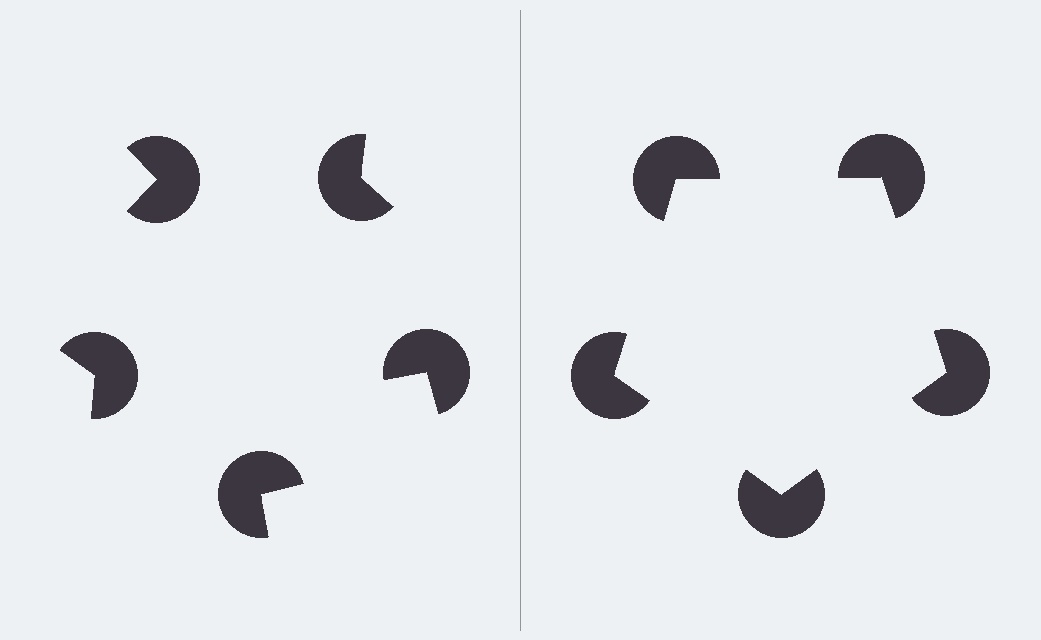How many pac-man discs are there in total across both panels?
10 — 5 on each side.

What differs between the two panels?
The pac-man discs are positioned identically on both sides; only the wedge orientations differ. On the right they align to a pentagon; on the left they are misaligned.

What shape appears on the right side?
An illusory pentagon.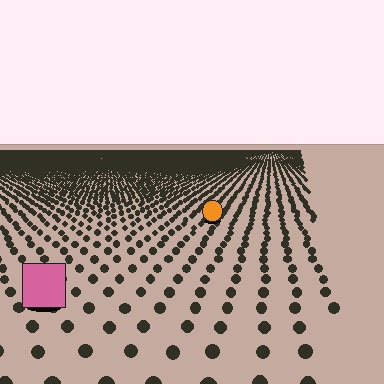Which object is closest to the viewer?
The pink square is closest. The texture marks near it are larger and more spread out.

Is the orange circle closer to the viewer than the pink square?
No. The pink square is closer — you can tell from the texture gradient: the ground texture is coarser near it.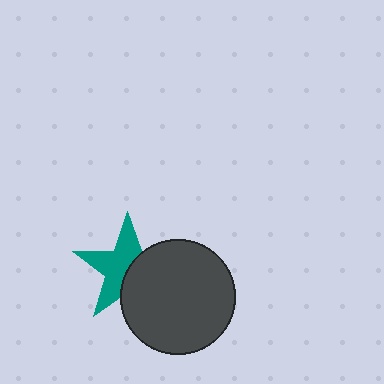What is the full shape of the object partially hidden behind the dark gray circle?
The partially hidden object is a teal star.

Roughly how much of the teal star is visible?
About half of it is visible (roughly 56%).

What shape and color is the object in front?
The object in front is a dark gray circle.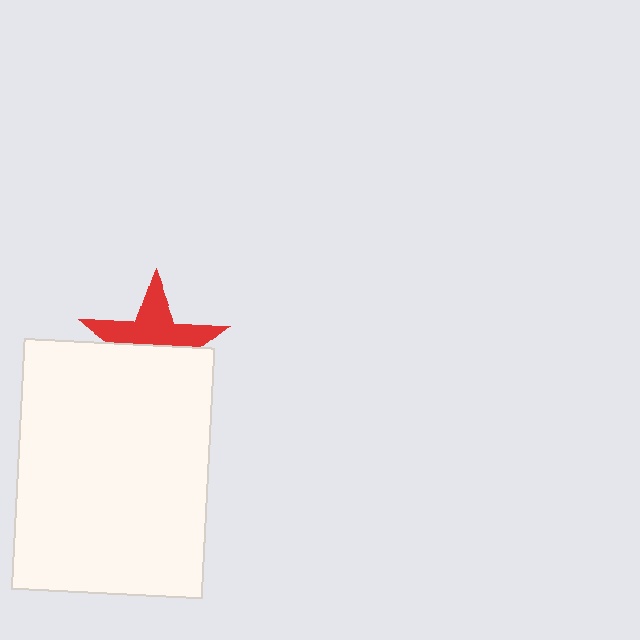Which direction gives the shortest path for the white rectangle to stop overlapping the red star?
Moving down gives the shortest separation.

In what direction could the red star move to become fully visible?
The red star could move up. That would shift it out from behind the white rectangle entirely.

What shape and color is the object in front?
The object in front is a white rectangle.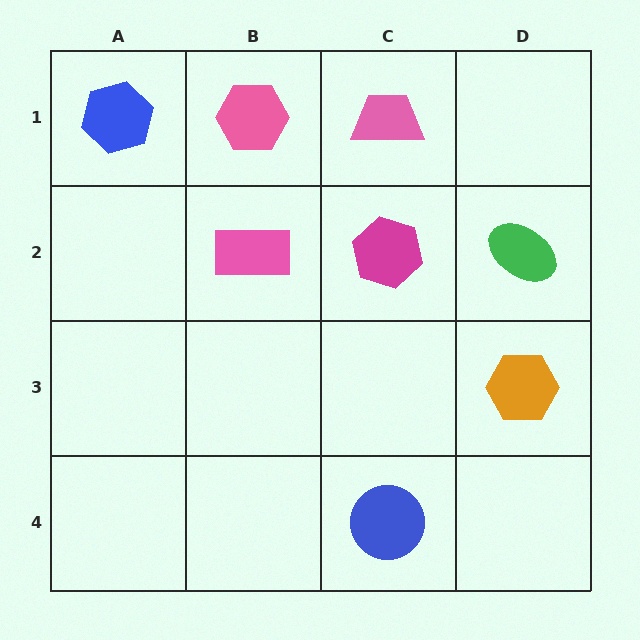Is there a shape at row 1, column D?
No, that cell is empty.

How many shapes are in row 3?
1 shape.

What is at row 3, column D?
An orange hexagon.